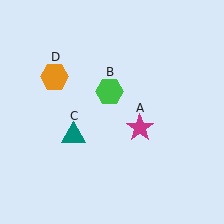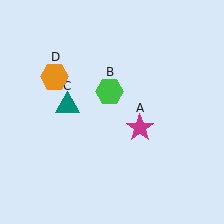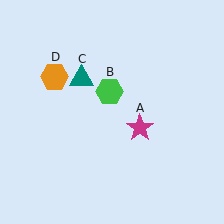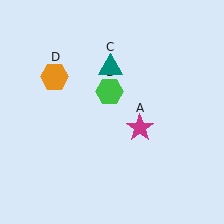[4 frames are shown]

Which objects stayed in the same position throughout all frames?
Magenta star (object A) and green hexagon (object B) and orange hexagon (object D) remained stationary.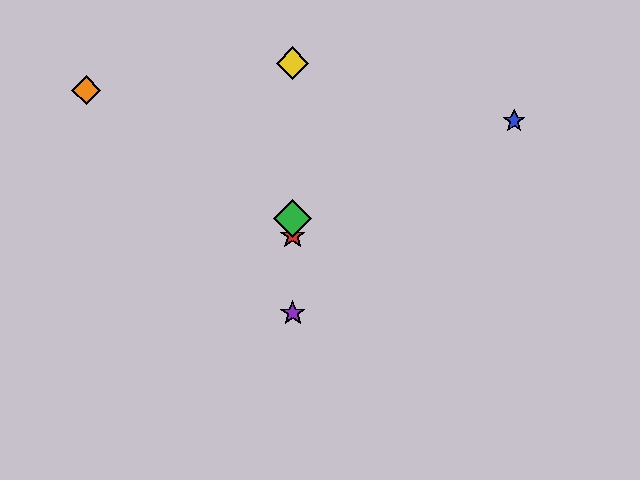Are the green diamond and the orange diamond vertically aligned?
No, the green diamond is at x≈293 and the orange diamond is at x≈86.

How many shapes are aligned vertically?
4 shapes (the red star, the green diamond, the yellow diamond, the purple star) are aligned vertically.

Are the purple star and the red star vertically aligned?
Yes, both are at x≈293.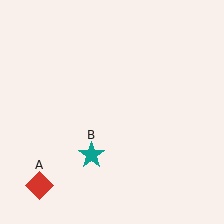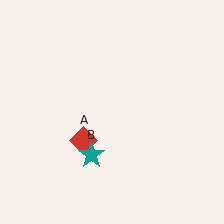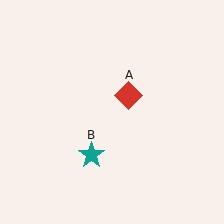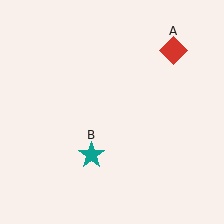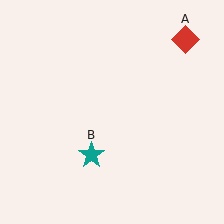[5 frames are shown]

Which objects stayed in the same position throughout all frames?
Teal star (object B) remained stationary.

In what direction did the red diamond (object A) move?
The red diamond (object A) moved up and to the right.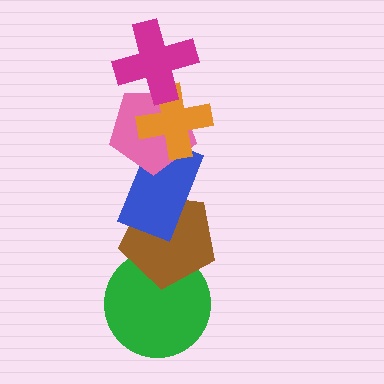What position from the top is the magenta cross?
The magenta cross is 1st from the top.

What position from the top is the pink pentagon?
The pink pentagon is 3rd from the top.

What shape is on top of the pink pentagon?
The orange cross is on top of the pink pentagon.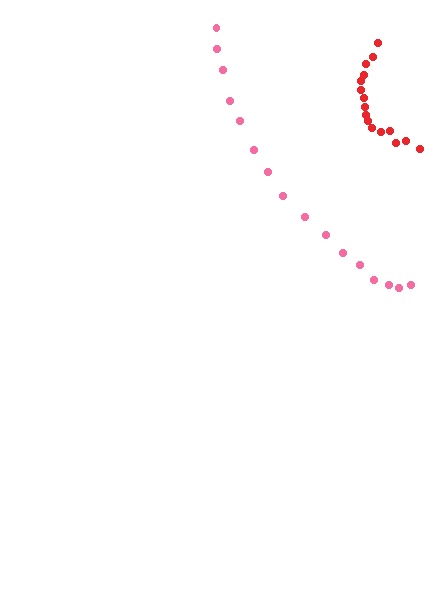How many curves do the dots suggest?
There are 2 distinct paths.